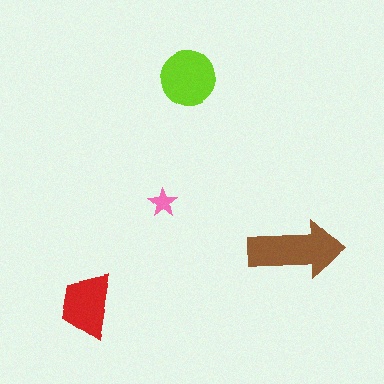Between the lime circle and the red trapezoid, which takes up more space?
The lime circle.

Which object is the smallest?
The pink star.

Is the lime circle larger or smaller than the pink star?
Larger.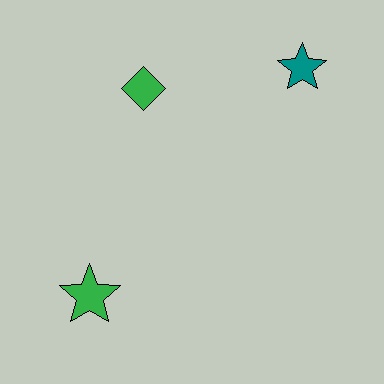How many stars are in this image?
There are 2 stars.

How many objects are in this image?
There are 3 objects.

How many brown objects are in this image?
There are no brown objects.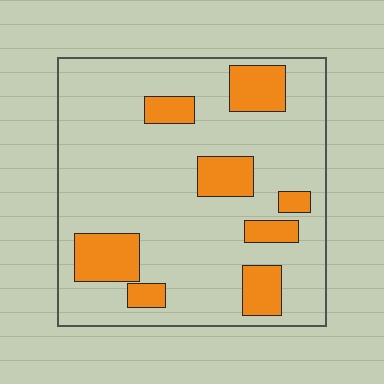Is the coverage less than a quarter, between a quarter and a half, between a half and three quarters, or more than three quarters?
Less than a quarter.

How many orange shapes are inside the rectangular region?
8.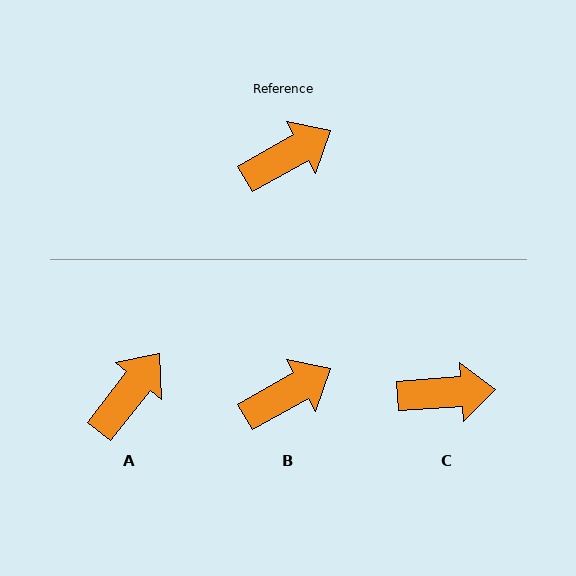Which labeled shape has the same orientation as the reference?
B.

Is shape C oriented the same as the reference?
No, it is off by about 26 degrees.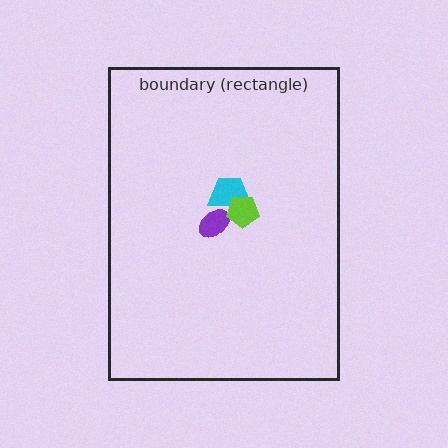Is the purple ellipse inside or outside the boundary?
Inside.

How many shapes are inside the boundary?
3 inside, 0 outside.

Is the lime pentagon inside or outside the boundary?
Inside.